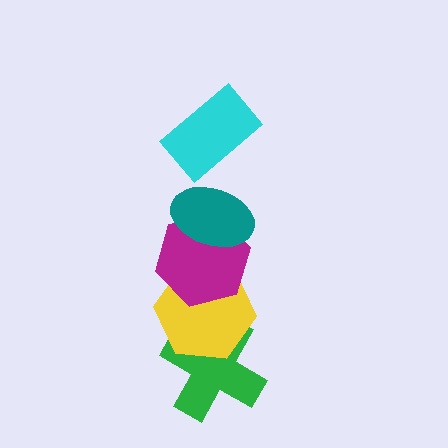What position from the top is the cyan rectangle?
The cyan rectangle is 1st from the top.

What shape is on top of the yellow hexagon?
The magenta hexagon is on top of the yellow hexagon.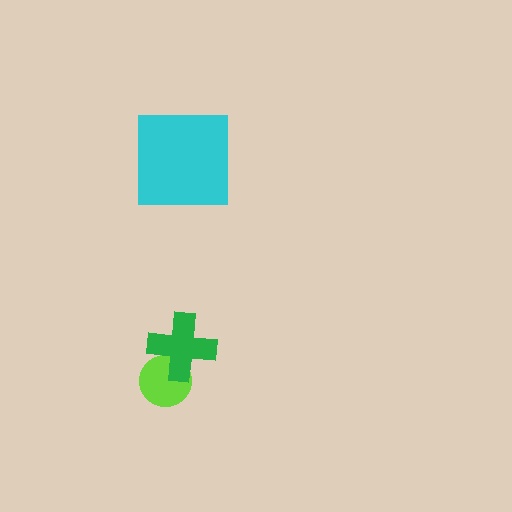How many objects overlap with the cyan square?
0 objects overlap with the cyan square.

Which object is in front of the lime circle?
The green cross is in front of the lime circle.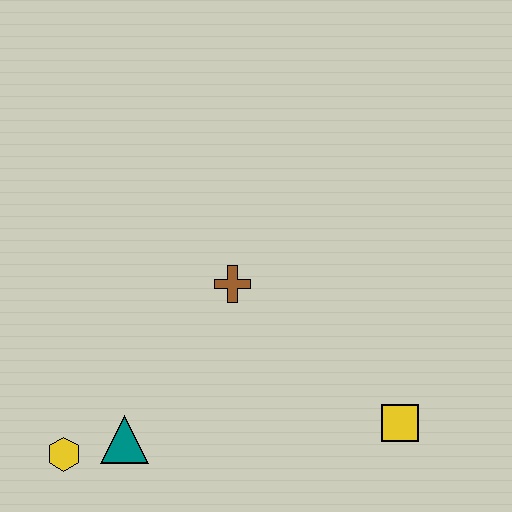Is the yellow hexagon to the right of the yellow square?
No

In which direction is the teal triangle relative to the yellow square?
The teal triangle is to the left of the yellow square.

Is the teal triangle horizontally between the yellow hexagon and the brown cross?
Yes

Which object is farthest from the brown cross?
The yellow hexagon is farthest from the brown cross.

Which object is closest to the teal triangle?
The yellow hexagon is closest to the teal triangle.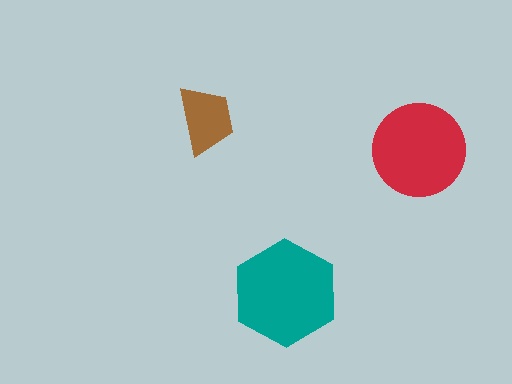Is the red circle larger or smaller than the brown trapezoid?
Larger.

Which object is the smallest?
The brown trapezoid.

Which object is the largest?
The teal hexagon.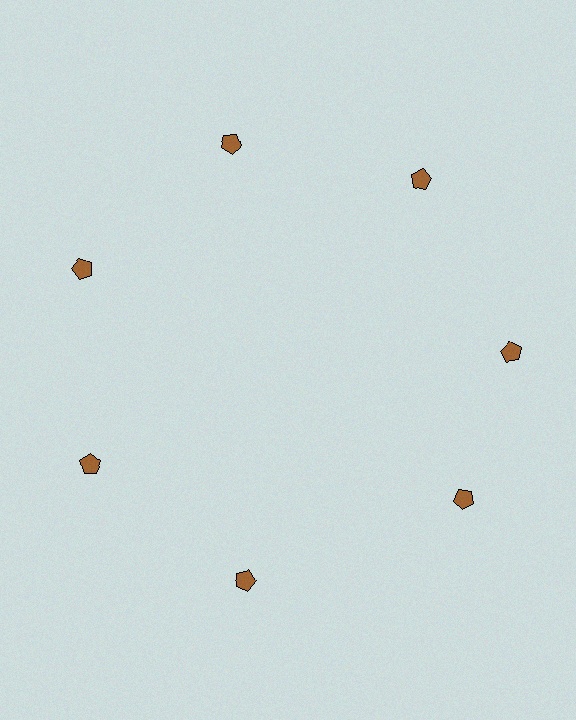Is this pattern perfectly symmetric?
No. The 7 brown pentagons are arranged in a ring, but one element near the 5 o'clock position is rotated out of alignment along the ring, breaking the 7-fold rotational symmetry.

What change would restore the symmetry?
The symmetry would be restored by rotating it back into even spacing with its neighbors so that all 7 pentagons sit at equal angles and equal distance from the center.